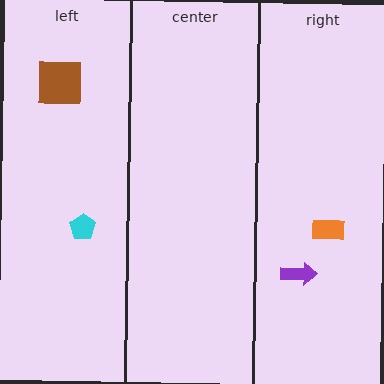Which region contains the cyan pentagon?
The left region.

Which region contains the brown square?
The left region.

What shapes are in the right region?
The orange rectangle, the purple arrow.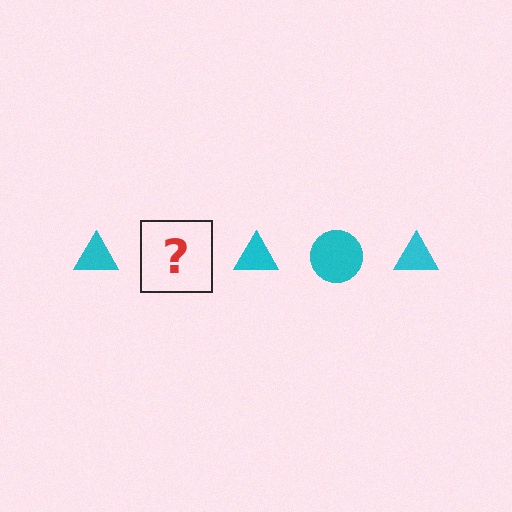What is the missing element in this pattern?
The missing element is a cyan circle.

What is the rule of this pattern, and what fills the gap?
The rule is that the pattern cycles through triangle, circle shapes in cyan. The gap should be filled with a cyan circle.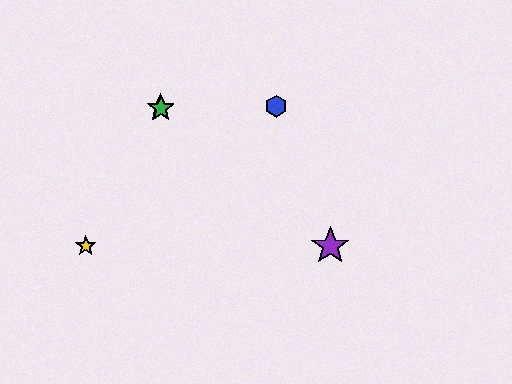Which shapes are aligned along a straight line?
The red star, the green star, the purple star are aligned along a straight line.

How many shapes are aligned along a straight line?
3 shapes (the red star, the green star, the purple star) are aligned along a straight line.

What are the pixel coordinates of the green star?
The green star is at (161, 108).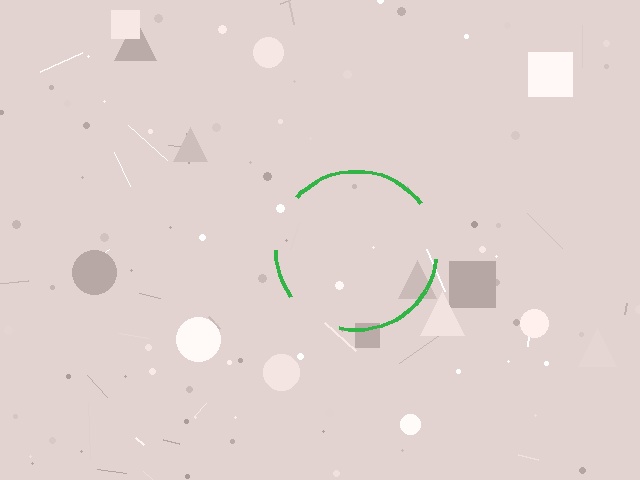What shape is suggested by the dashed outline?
The dashed outline suggests a circle.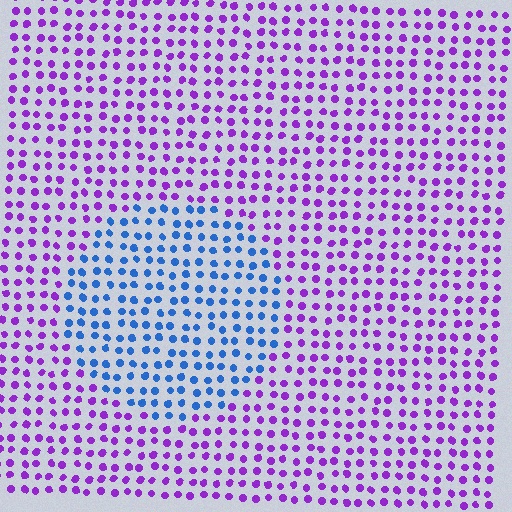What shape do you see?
I see a circle.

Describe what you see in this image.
The image is filled with small purple elements in a uniform arrangement. A circle-shaped region is visible where the elements are tinted to a slightly different hue, forming a subtle color boundary.